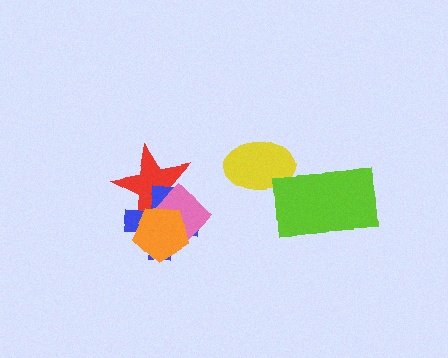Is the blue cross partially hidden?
Yes, it is partially covered by another shape.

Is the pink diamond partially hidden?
Yes, it is partially covered by another shape.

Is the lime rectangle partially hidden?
No, no other shape covers it.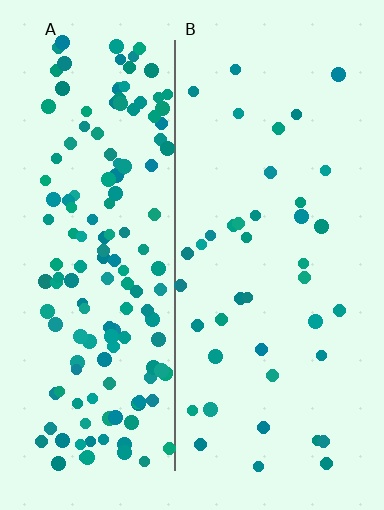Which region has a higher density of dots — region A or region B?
A (the left).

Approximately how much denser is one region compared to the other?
Approximately 3.9× — region A over region B.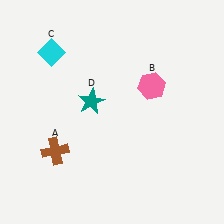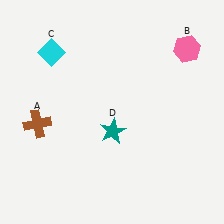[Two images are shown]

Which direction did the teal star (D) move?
The teal star (D) moved down.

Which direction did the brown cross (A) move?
The brown cross (A) moved up.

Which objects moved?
The objects that moved are: the brown cross (A), the pink hexagon (B), the teal star (D).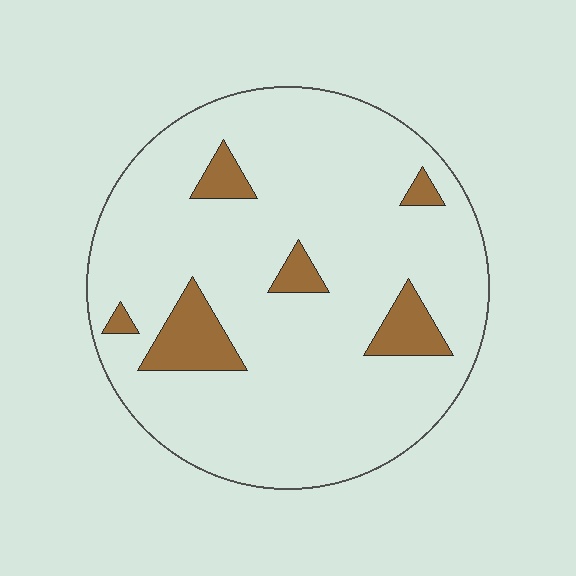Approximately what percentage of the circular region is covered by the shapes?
Approximately 10%.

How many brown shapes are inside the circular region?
6.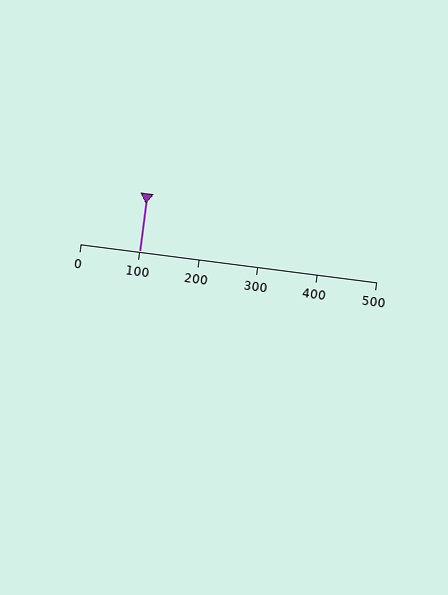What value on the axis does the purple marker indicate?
The marker indicates approximately 100.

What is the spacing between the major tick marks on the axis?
The major ticks are spaced 100 apart.